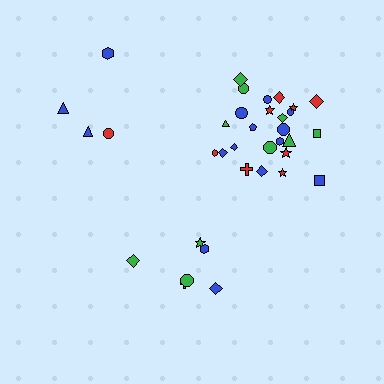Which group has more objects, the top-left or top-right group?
The top-right group.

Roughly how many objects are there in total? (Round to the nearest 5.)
Roughly 35 objects in total.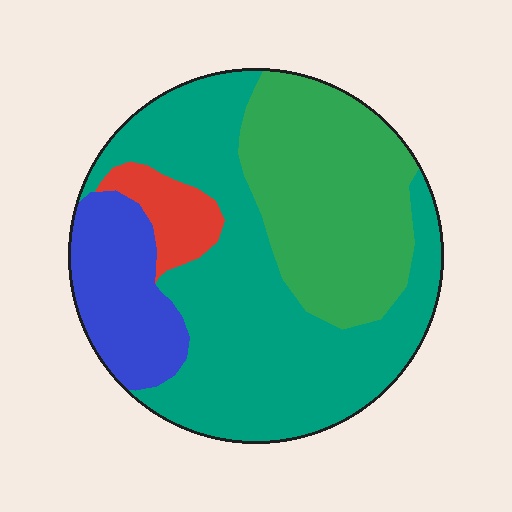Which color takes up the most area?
Teal, at roughly 50%.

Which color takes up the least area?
Red, at roughly 5%.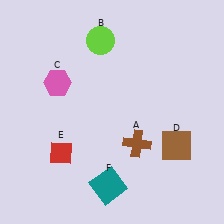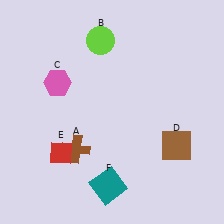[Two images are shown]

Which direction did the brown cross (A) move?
The brown cross (A) moved left.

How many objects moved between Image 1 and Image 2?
1 object moved between the two images.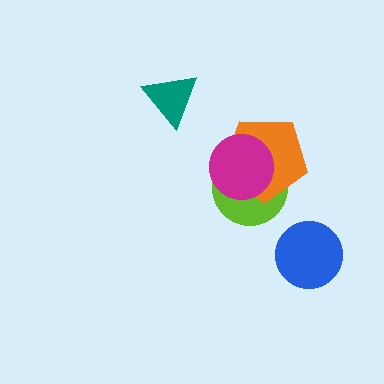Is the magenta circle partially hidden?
No, no other shape covers it.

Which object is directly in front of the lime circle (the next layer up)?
The orange pentagon is directly in front of the lime circle.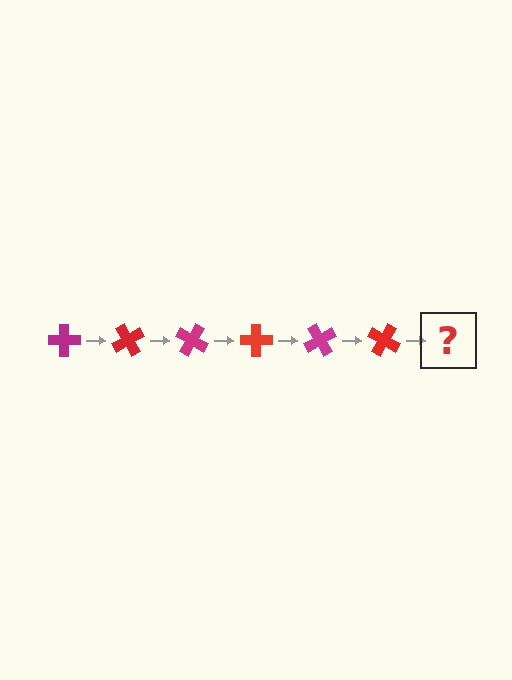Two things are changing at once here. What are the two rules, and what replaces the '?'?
The two rules are that it rotates 60 degrees each step and the color cycles through magenta and red. The '?' should be a magenta cross, rotated 360 degrees from the start.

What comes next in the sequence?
The next element should be a magenta cross, rotated 360 degrees from the start.